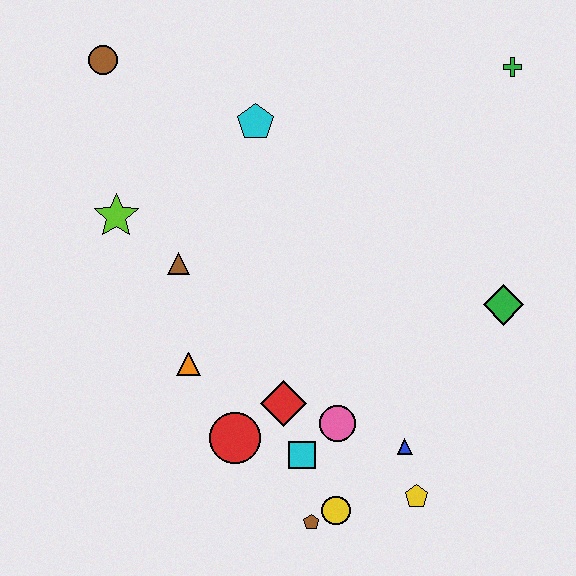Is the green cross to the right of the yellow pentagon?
Yes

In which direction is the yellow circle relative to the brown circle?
The yellow circle is below the brown circle.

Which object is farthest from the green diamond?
The brown circle is farthest from the green diamond.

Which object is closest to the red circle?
The red diamond is closest to the red circle.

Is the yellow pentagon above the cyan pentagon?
No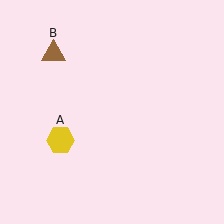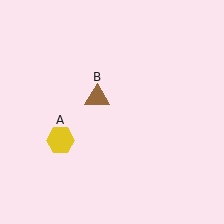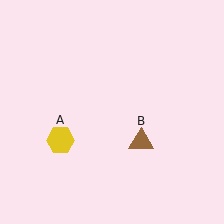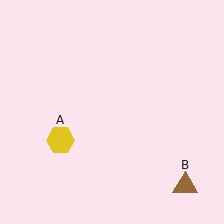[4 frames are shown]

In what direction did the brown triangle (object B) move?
The brown triangle (object B) moved down and to the right.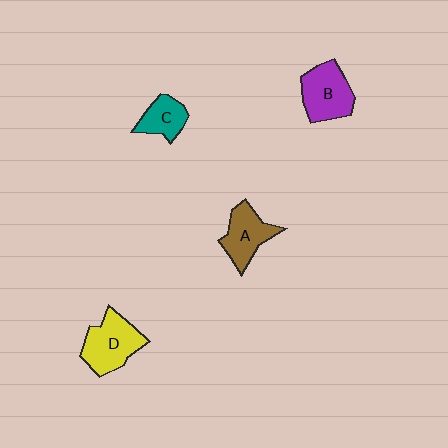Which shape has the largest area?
Shape D (yellow).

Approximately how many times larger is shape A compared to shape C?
Approximately 1.4 times.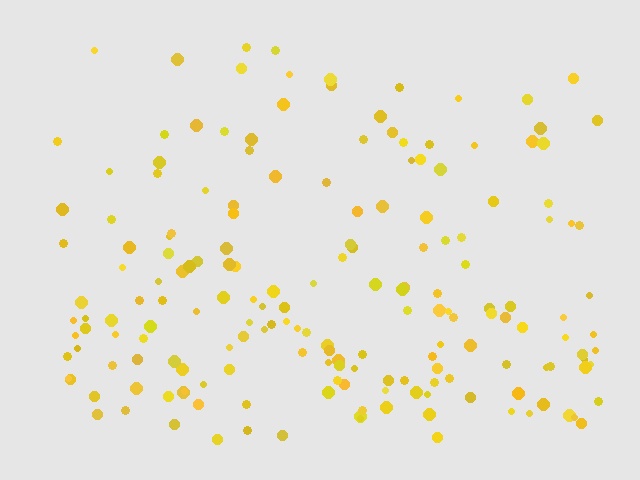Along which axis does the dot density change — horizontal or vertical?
Vertical.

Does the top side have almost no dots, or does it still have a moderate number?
Still a moderate number, just noticeably fewer than the bottom.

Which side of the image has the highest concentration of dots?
The bottom.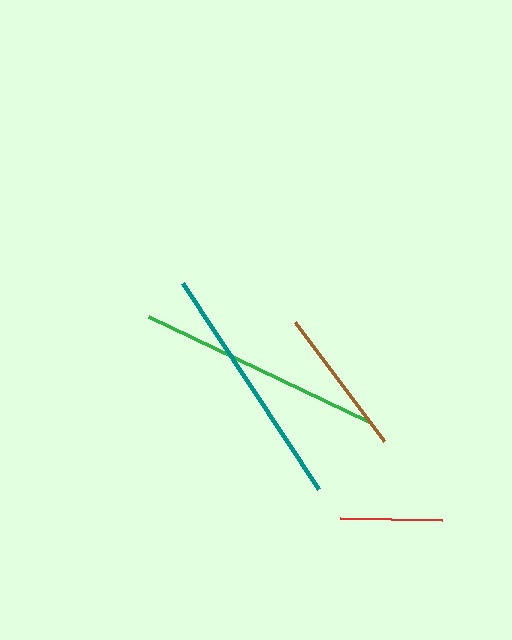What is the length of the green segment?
The green segment is approximately 244 pixels long.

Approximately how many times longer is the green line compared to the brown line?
The green line is approximately 1.7 times the length of the brown line.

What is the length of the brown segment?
The brown segment is approximately 148 pixels long.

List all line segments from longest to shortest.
From longest to shortest: teal, green, brown, red.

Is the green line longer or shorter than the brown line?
The green line is longer than the brown line.